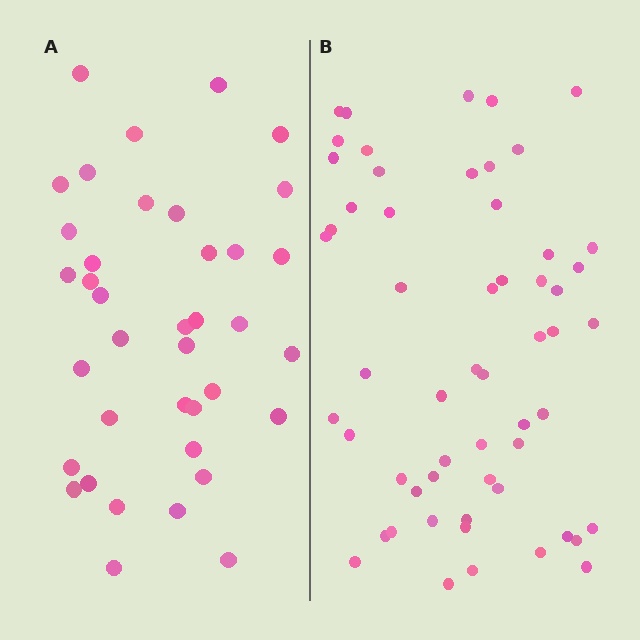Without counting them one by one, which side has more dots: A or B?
Region B (the right region) has more dots.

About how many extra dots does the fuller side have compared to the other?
Region B has approximately 20 more dots than region A.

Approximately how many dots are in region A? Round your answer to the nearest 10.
About 40 dots. (The exact count is 38, which rounds to 40.)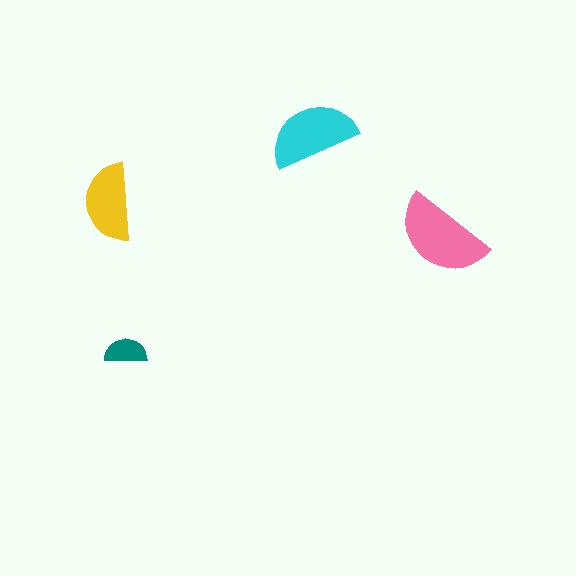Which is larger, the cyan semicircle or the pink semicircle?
The pink one.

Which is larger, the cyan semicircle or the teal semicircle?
The cyan one.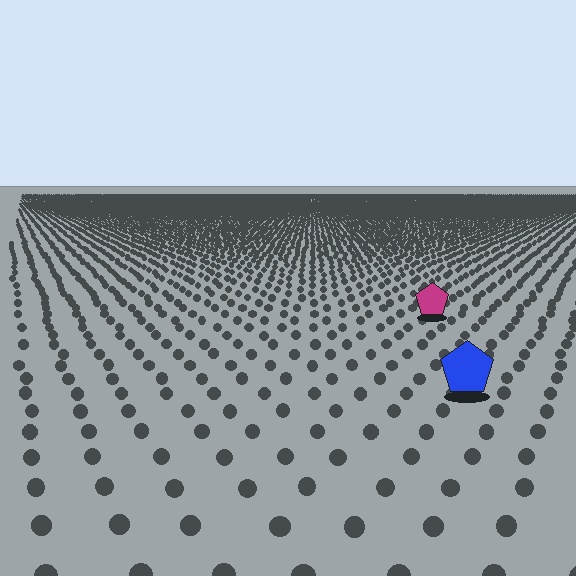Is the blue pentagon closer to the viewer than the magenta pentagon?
Yes. The blue pentagon is closer — you can tell from the texture gradient: the ground texture is coarser near it.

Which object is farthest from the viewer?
The magenta pentagon is farthest from the viewer. It appears smaller and the ground texture around it is denser.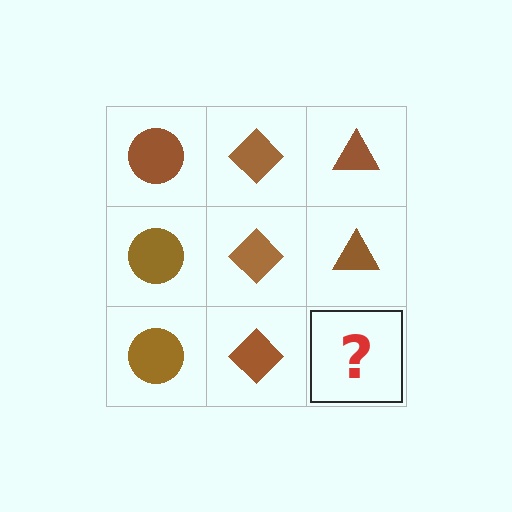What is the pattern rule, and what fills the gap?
The rule is that each column has a consistent shape. The gap should be filled with a brown triangle.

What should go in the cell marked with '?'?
The missing cell should contain a brown triangle.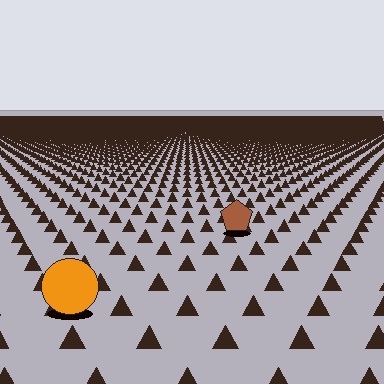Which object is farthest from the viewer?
The brown pentagon is farthest from the viewer. It appears smaller and the ground texture around it is denser.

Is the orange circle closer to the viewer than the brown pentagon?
Yes. The orange circle is closer — you can tell from the texture gradient: the ground texture is coarser near it.